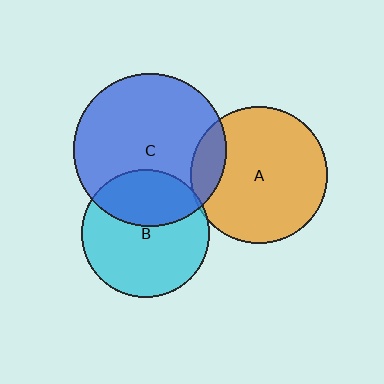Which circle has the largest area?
Circle C (blue).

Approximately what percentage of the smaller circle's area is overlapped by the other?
Approximately 5%.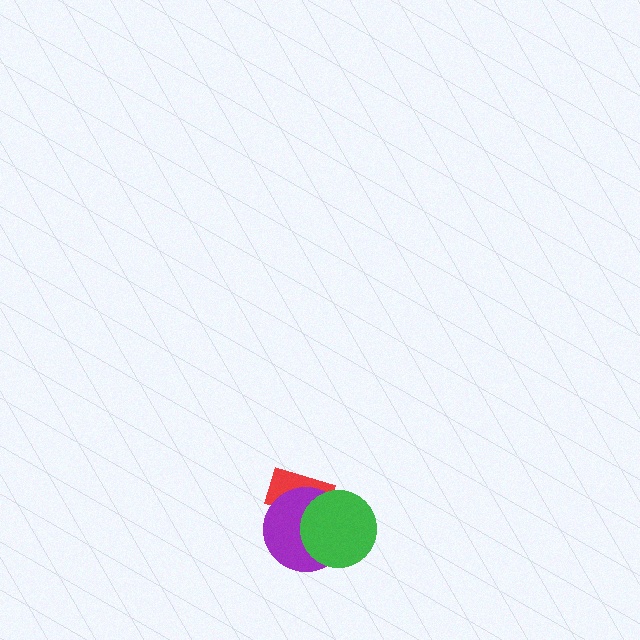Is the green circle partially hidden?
No, no other shape covers it.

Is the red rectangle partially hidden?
Yes, it is partially covered by another shape.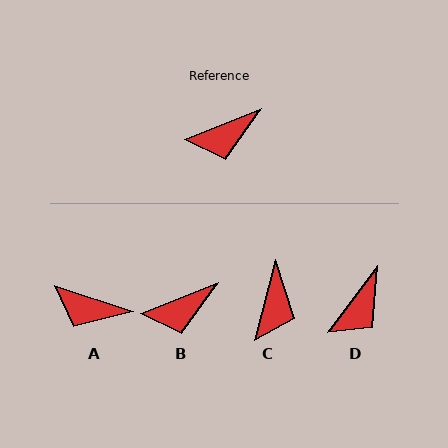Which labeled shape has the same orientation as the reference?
B.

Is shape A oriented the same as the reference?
No, it is off by about 40 degrees.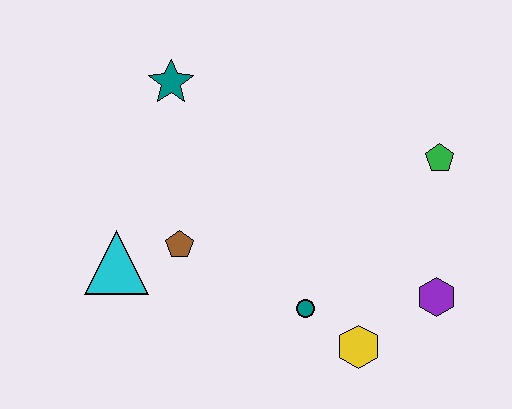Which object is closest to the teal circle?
The yellow hexagon is closest to the teal circle.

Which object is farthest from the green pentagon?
The cyan triangle is farthest from the green pentagon.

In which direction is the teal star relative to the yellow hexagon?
The teal star is above the yellow hexagon.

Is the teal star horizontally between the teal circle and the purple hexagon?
No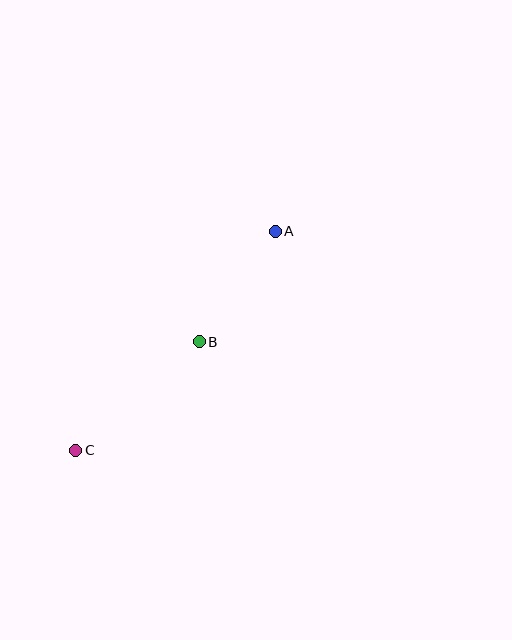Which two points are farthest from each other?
Points A and C are farthest from each other.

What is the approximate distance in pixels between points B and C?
The distance between B and C is approximately 165 pixels.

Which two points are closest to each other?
Points A and B are closest to each other.